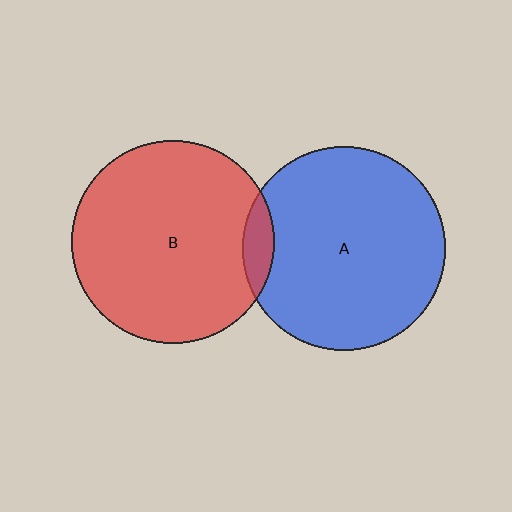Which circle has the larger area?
Circle A (blue).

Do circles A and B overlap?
Yes.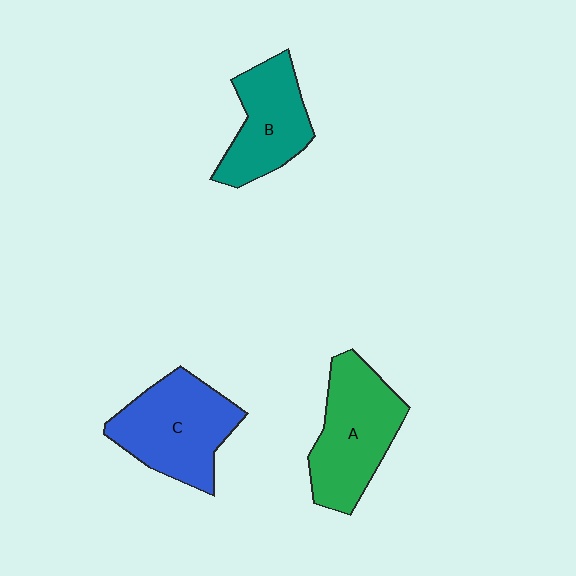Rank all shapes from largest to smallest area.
From largest to smallest: C (blue), A (green), B (teal).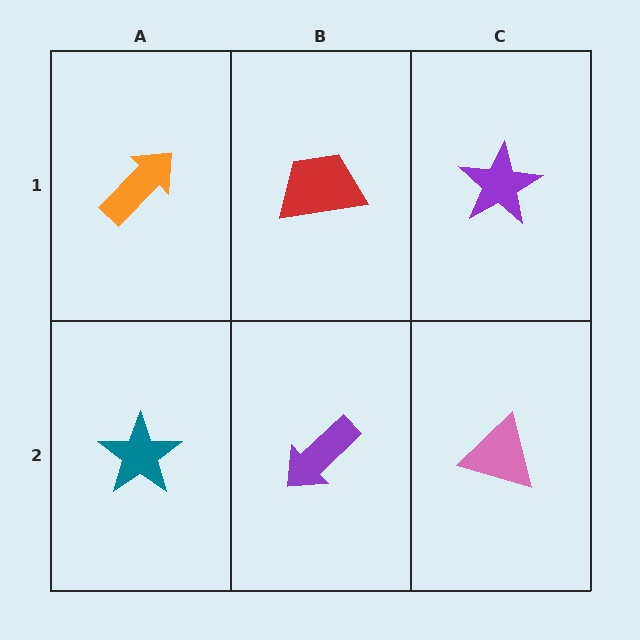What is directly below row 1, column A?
A teal star.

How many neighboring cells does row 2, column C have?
2.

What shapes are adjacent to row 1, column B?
A purple arrow (row 2, column B), an orange arrow (row 1, column A), a purple star (row 1, column C).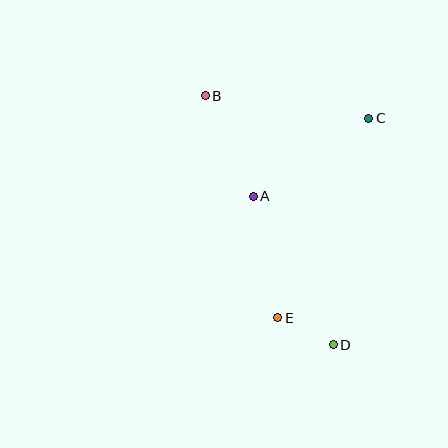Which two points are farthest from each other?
Points B and D are farthest from each other.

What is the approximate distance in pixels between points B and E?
The distance between B and E is approximately 233 pixels.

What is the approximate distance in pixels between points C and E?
The distance between C and E is approximately 219 pixels.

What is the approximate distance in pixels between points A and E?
The distance between A and E is approximately 124 pixels.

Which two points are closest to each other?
Points D and E are closest to each other.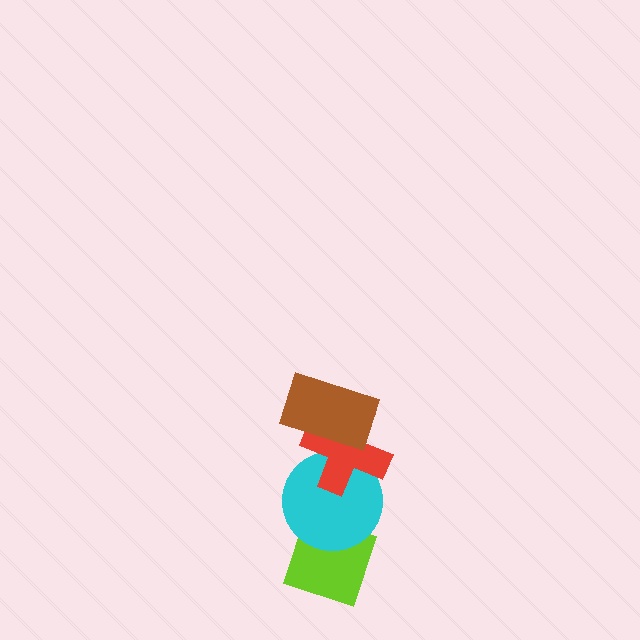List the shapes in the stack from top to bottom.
From top to bottom: the brown rectangle, the red cross, the cyan circle, the lime diamond.